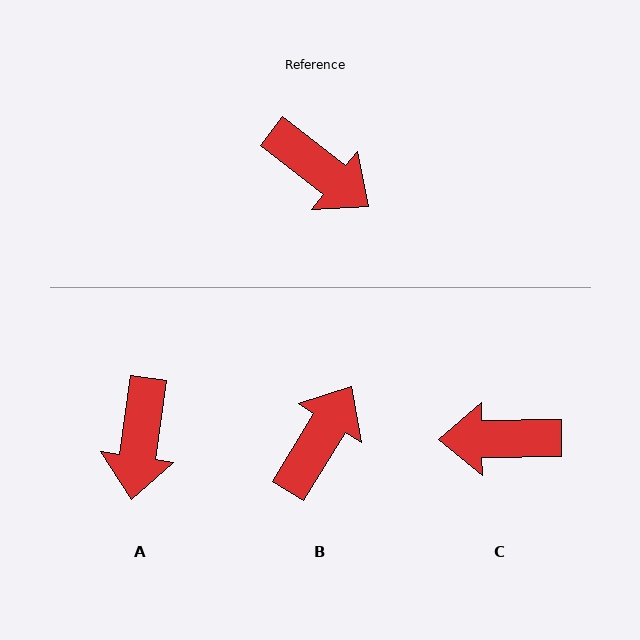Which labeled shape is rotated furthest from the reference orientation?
C, about 141 degrees away.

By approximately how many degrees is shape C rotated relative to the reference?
Approximately 141 degrees clockwise.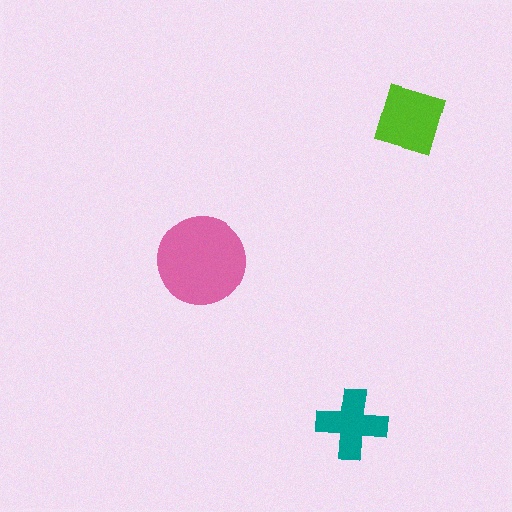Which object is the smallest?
The teal cross.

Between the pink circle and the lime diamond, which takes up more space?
The pink circle.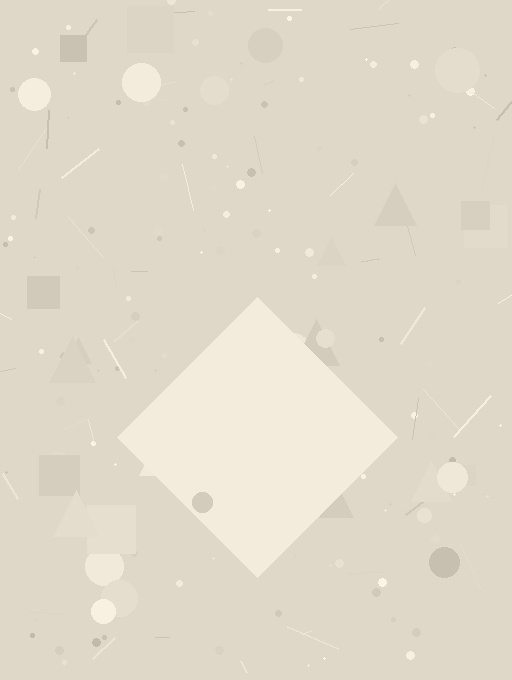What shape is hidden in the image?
A diamond is hidden in the image.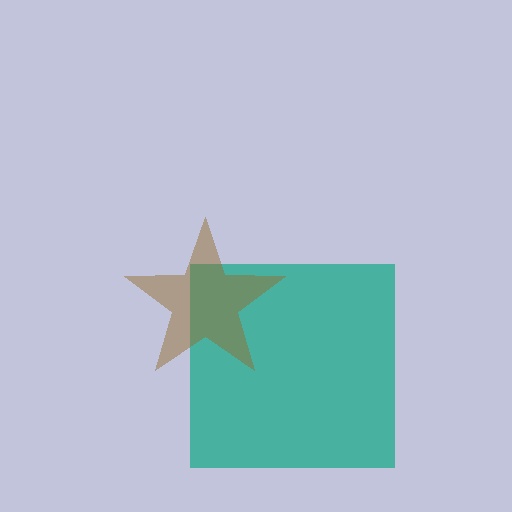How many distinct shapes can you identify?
There are 2 distinct shapes: a teal square, a brown star.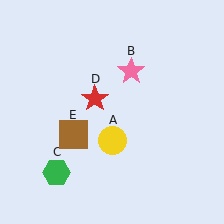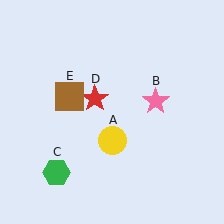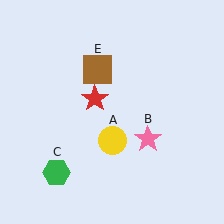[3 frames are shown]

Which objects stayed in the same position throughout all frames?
Yellow circle (object A) and green hexagon (object C) and red star (object D) remained stationary.